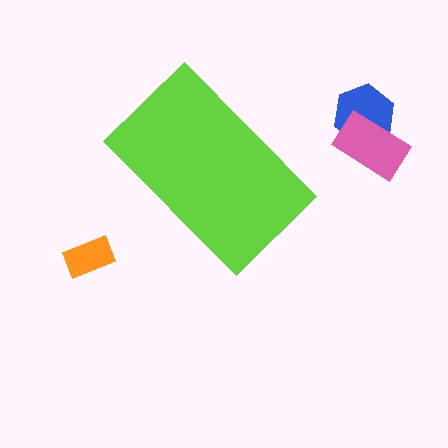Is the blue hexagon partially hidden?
No, the blue hexagon is fully visible.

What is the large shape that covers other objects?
A lime rectangle.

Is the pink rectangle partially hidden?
No, the pink rectangle is fully visible.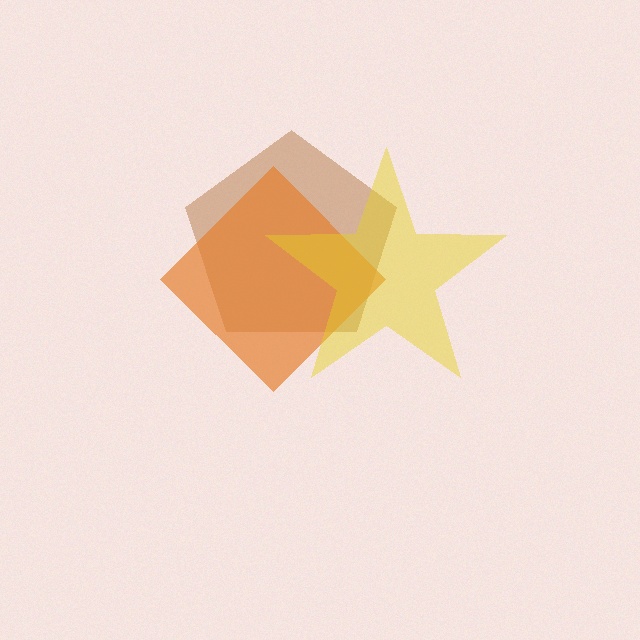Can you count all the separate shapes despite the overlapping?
Yes, there are 3 separate shapes.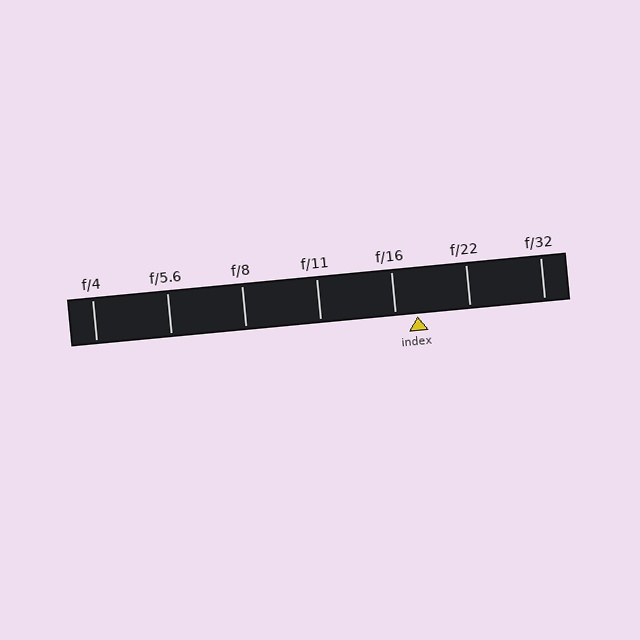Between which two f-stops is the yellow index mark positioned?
The index mark is between f/16 and f/22.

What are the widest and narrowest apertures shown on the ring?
The widest aperture shown is f/4 and the narrowest is f/32.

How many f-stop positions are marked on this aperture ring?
There are 7 f-stop positions marked.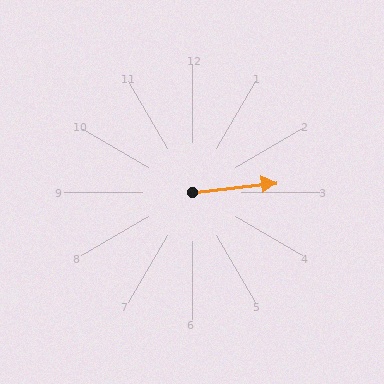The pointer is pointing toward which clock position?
Roughly 3 o'clock.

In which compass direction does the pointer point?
East.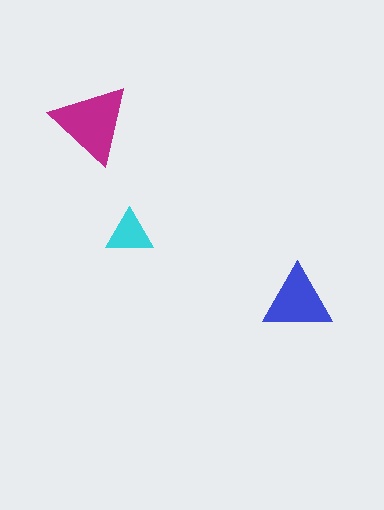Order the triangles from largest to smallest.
the magenta one, the blue one, the cyan one.